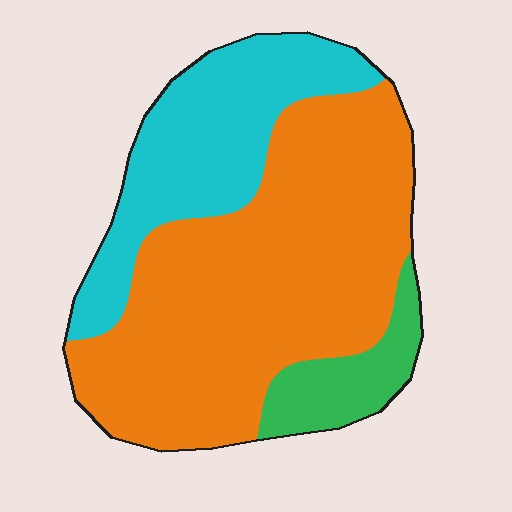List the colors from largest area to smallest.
From largest to smallest: orange, cyan, green.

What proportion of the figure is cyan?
Cyan covers 28% of the figure.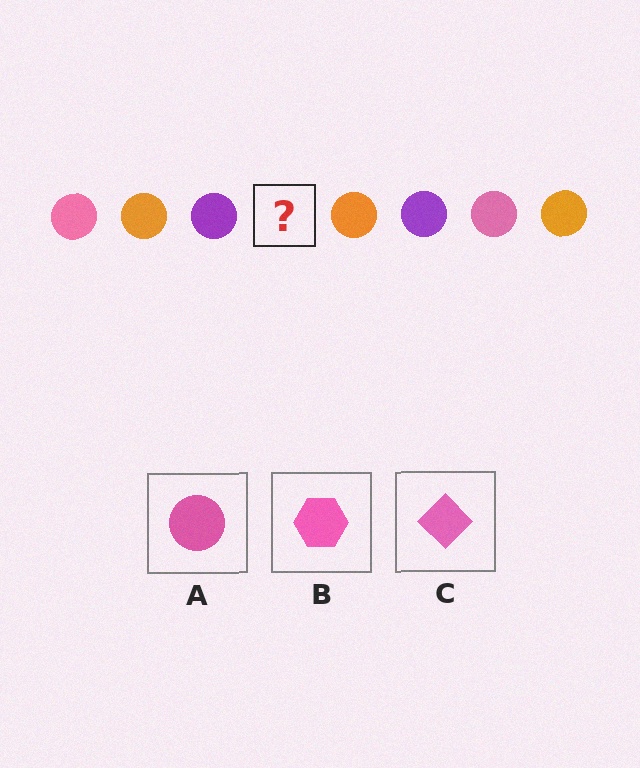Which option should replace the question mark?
Option A.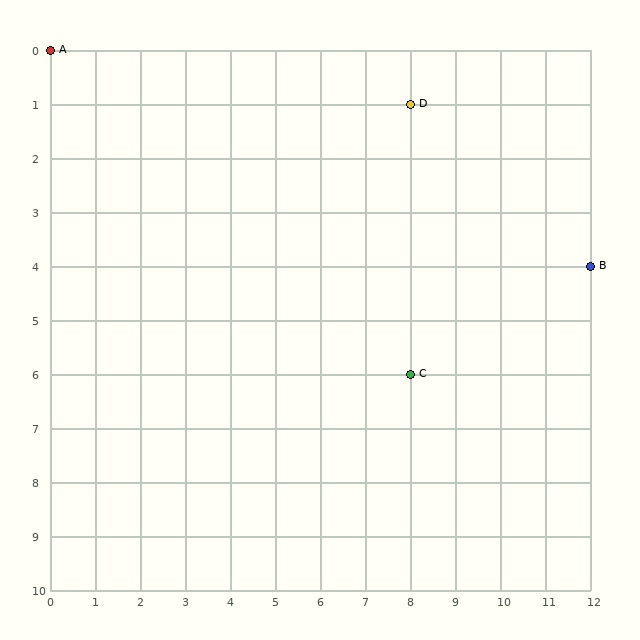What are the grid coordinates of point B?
Point B is at grid coordinates (12, 4).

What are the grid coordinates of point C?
Point C is at grid coordinates (8, 6).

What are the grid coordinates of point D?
Point D is at grid coordinates (8, 1).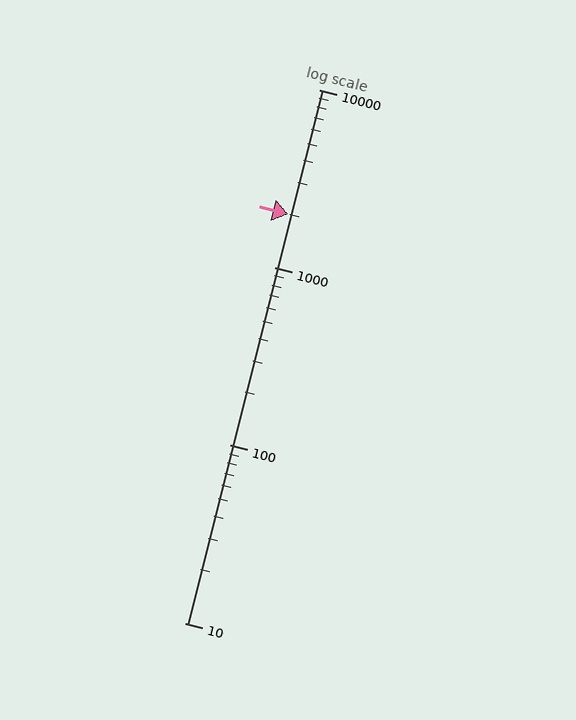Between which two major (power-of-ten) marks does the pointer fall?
The pointer is between 1000 and 10000.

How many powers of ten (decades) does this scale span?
The scale spans 3 decades, from 10 to 10000.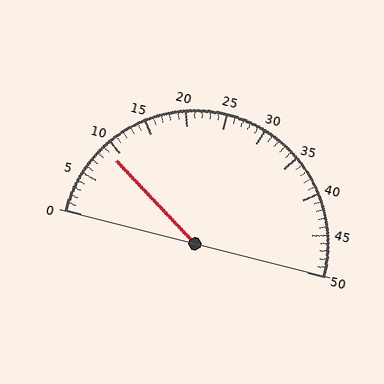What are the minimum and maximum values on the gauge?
The gauge ranges from 0 to 50.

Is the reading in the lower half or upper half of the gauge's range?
The reading is in the lower half of the range (0 to 50).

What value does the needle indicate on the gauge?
The needle indicates approximately 9.